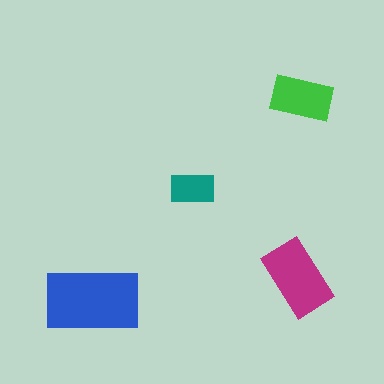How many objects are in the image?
There are 4 objects in the image.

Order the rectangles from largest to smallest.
the blue one, the magenta one, the green one, the teal one.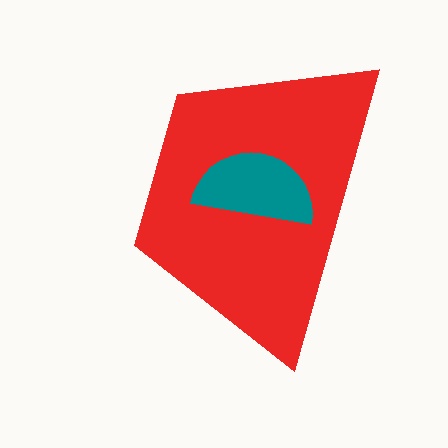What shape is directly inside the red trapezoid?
The teal semicircle.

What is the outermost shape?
The red trapezoid.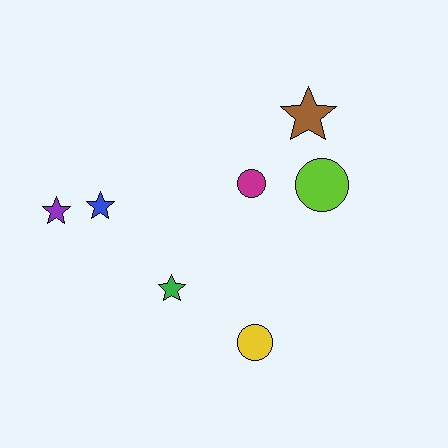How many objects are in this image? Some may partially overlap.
There are 7 objects.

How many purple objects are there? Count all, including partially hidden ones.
There is 1 purple object.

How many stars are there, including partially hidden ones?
There are 4 stars.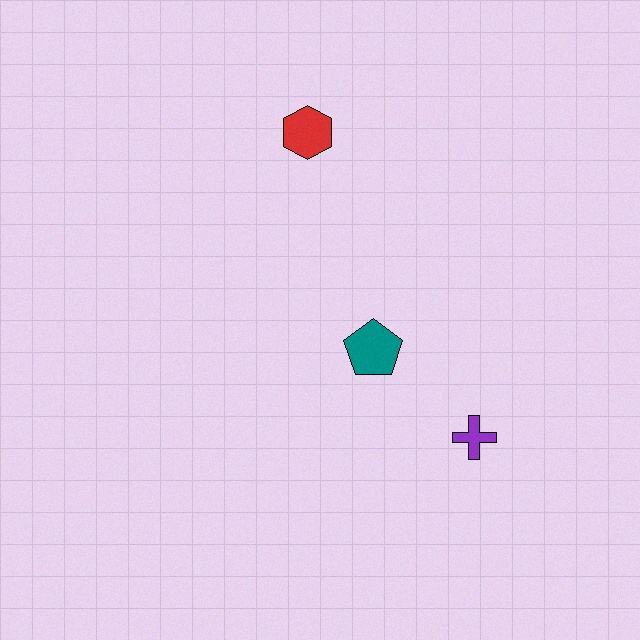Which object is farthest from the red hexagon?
The purple cross is farthest from the red hexagon.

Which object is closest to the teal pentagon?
The purple cross is closest to the teal pentagon.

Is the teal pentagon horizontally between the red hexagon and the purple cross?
Yes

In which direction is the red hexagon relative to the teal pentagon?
The red hexagon is above the teal pentagon.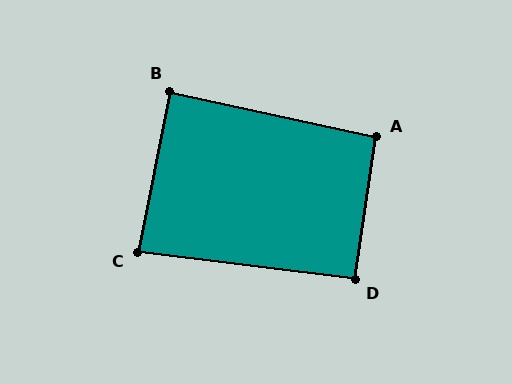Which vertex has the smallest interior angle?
C, at approximately 86 degrees.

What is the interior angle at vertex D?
Approximately 91 degrees (approximately right).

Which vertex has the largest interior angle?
A, at approximately 94 degrees.